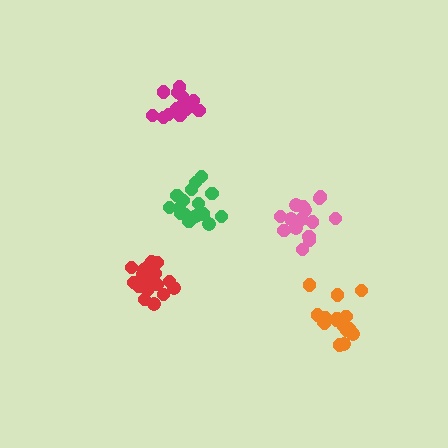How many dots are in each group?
Group 1: 15 dots, Group 2: 21 dots, Group 3: 15 dots, Group 4: 18 dots, Group 5: 16 dots (85 total).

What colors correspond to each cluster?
The clusters are colored: pink, red, magenta, orange, green.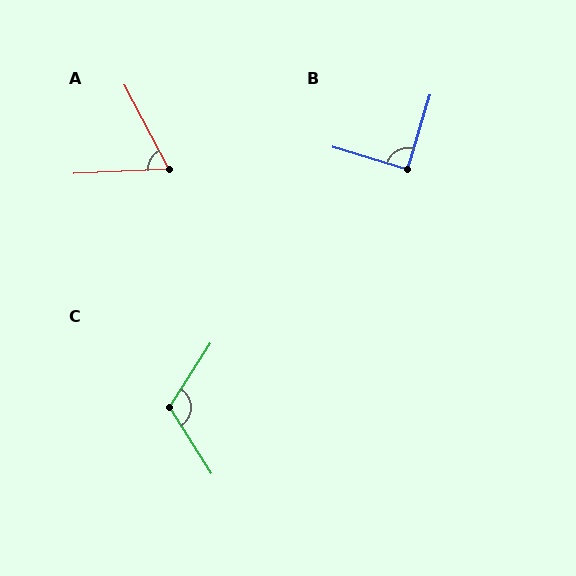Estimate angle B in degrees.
Approximately 90 degrees.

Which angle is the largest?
C, at approximately 115 degrees.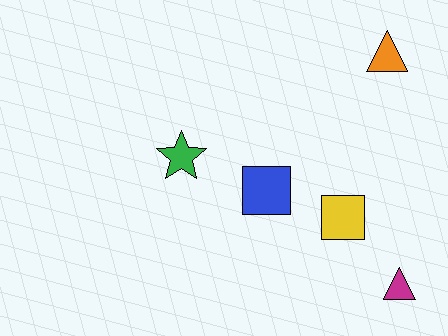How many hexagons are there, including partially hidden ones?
There are no hexagons.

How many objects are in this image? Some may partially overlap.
There are 5 objects.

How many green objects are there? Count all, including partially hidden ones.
There is 1 green object.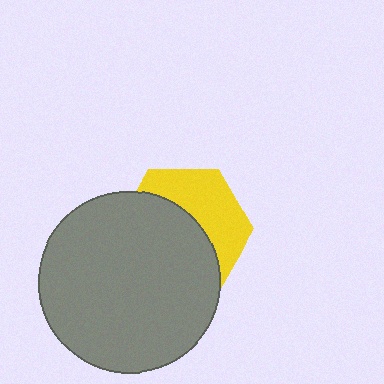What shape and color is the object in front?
The object in front is a gray circle.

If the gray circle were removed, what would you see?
You would see the complete yellow hexagon.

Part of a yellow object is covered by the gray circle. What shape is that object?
It is a hexagon.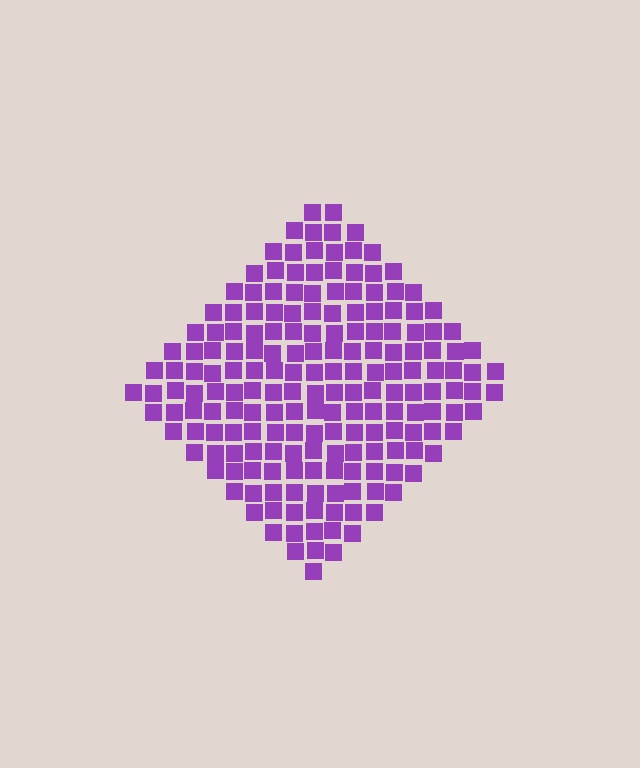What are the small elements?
The small elements are squares.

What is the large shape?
The large shape is a diamond.